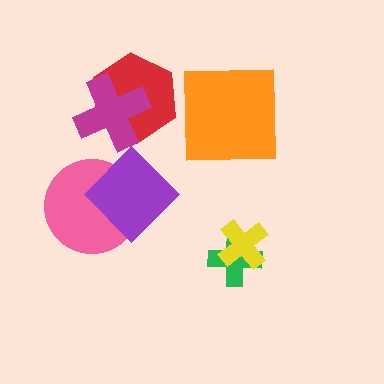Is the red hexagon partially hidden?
Yes, it is partially covered by another shape.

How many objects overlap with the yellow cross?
1 object overlaps with the yellow cross.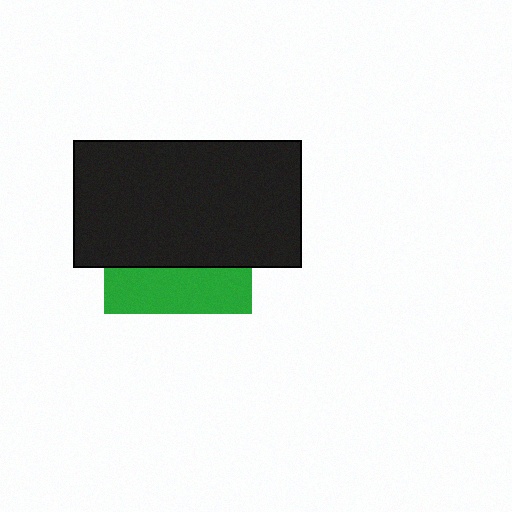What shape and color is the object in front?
The object in front is a black rectangle.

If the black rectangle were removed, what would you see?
You would see the complete green square.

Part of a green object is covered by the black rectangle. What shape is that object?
It is a square.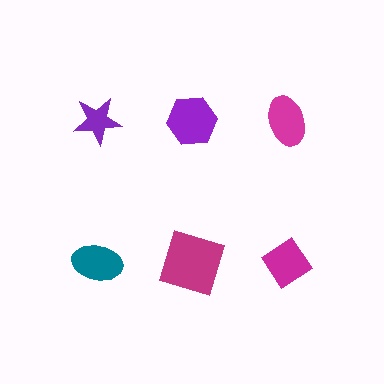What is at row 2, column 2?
A magenta square.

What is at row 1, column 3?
A magenta ellipse.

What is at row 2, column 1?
A teal ellipse.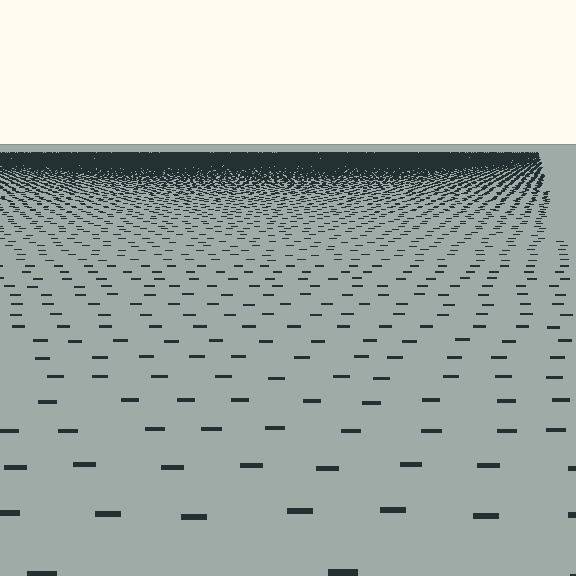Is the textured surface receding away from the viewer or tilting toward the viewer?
The surface is receding away from the viewer. Texture elements get smaller and denser toward the top.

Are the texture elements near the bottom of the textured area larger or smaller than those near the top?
Larger. Near the bottom, elements are closer to the viewer and appear at a bigger on-screen size.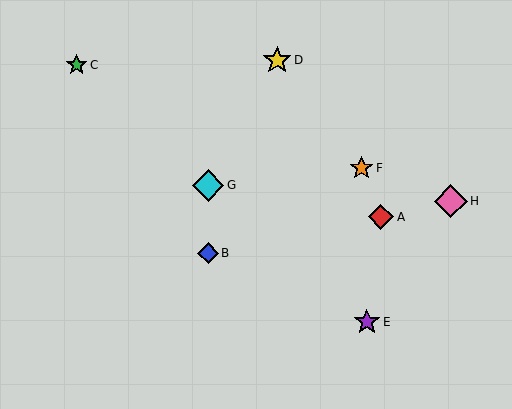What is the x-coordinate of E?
Object E is at x≈367.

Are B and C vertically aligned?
No, B is at x≈208 and C is at x≈77.